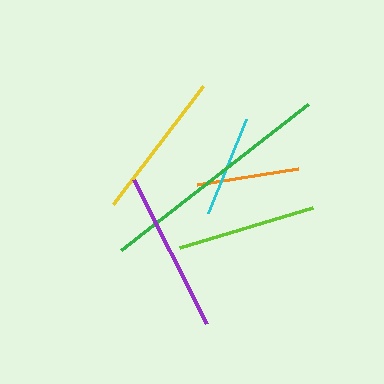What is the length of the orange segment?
The orange segment is approximately 102 pixels long.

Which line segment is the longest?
The green line is the longest at approximately 238 pixels.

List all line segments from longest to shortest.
From longest to shortest: green, purple, yellow, lime, orange, cyan.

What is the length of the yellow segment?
The yellow segment is approximately 148 pixels long.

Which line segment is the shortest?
The cyan line is the shortest at approximately 102 pixels.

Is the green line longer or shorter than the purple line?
The green line is longer than the purple line.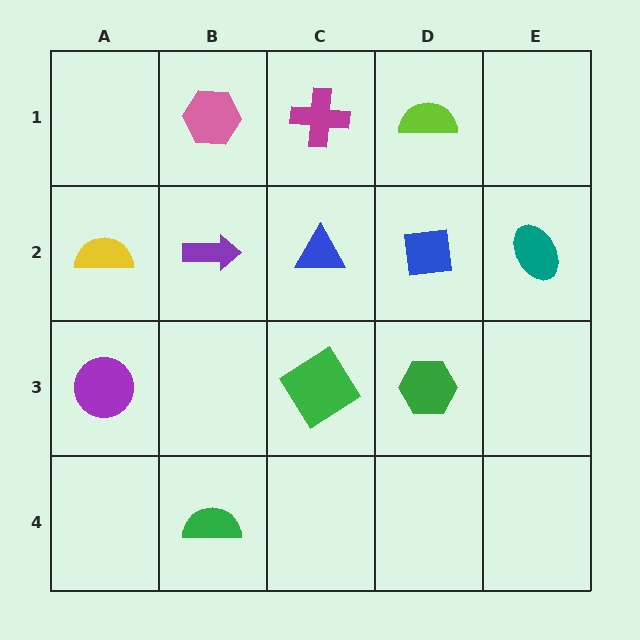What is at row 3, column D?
A green hexagon.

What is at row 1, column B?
A pink hexagon.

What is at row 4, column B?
A green semicircle.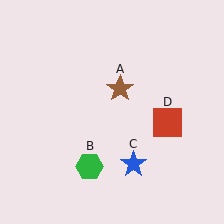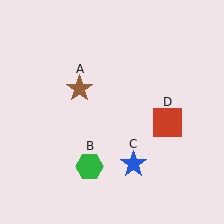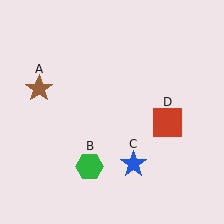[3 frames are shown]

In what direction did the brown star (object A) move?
The brown star (object A) moved left.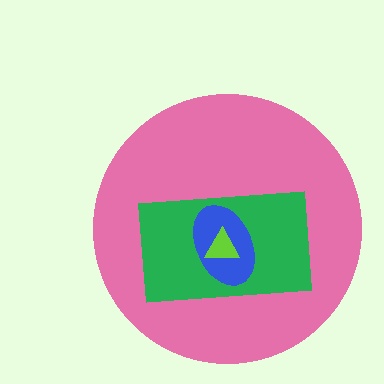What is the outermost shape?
The pink circle.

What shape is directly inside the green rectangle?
The blue ellipse.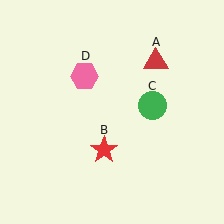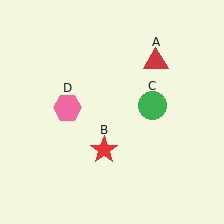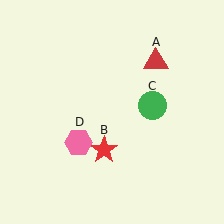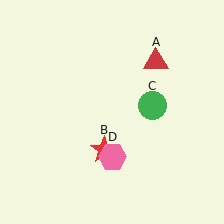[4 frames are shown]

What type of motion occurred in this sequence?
The pink hexagon (object D) rotated counterclockwise around the center of the scene.